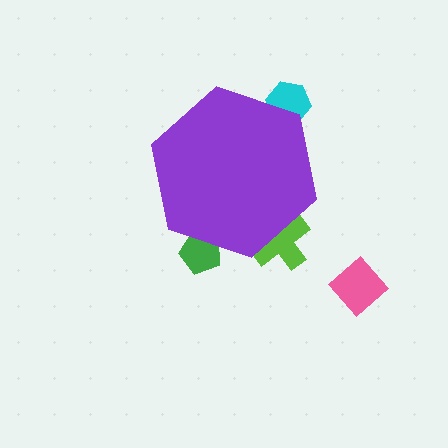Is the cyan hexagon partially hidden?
Yes, the cyan hexagon is partially hidden behind the purple hexagon.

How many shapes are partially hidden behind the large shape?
3 shapes are partially hidden.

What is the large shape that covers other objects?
A purple hexagon.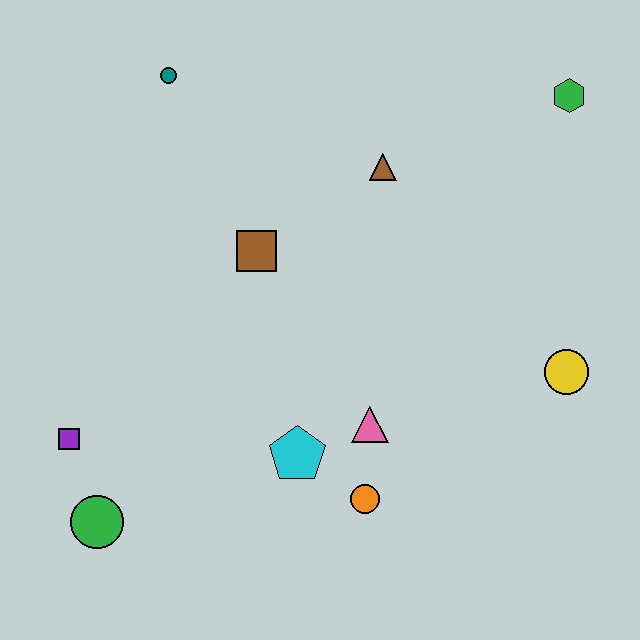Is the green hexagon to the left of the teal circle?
No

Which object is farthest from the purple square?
The green hexagon is farthest from the purple square.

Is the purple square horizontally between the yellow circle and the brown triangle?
No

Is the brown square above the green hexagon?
No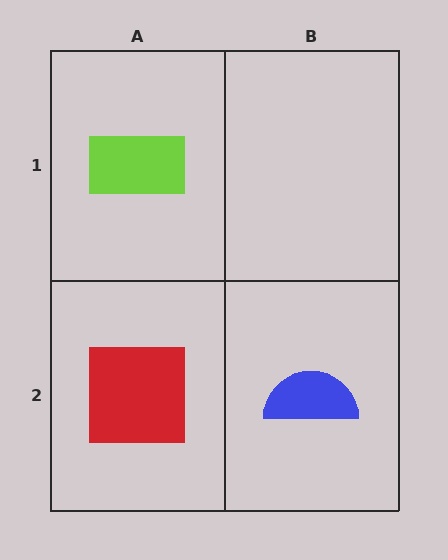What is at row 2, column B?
A blue semicircle.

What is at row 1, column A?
A lime rectangle.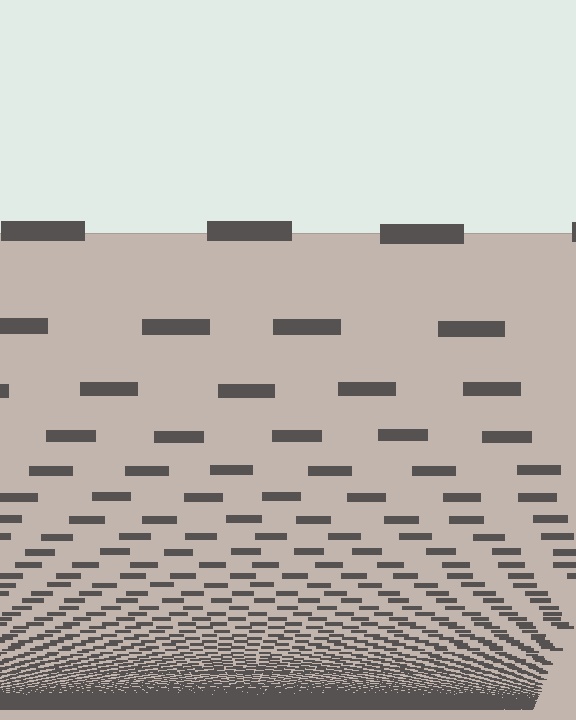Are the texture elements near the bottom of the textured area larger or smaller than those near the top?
Smaller. The gradient is inverted — elements near the bottom are smaller and denser.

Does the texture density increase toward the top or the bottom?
Density increases toward the bottom.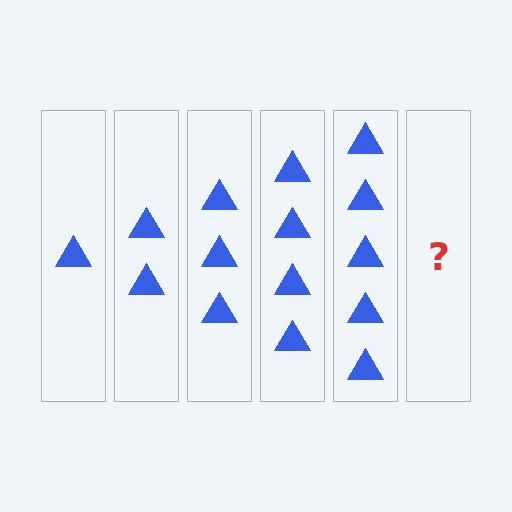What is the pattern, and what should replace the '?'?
The pattern is that each step adds one more triangle. The '?' should be 6 triangles.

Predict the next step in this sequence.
The next step is 6 triangles.